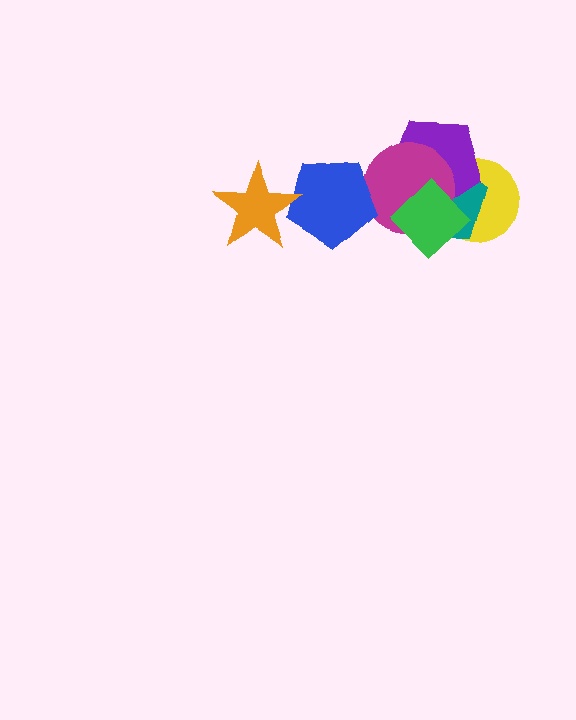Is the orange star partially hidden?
No, no other shape covers it.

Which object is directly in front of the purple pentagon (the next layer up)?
The magenta circle is directly in front of the purple pentagon.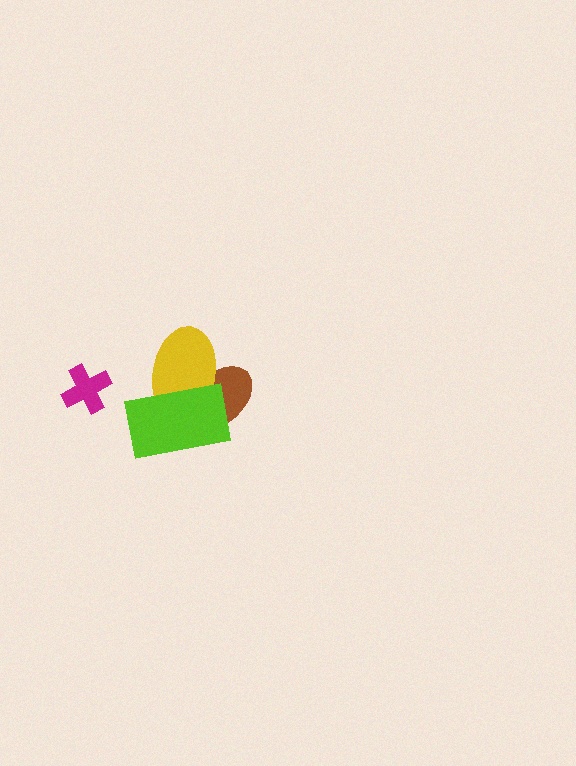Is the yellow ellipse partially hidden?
Yes, it is partially covered by another shape.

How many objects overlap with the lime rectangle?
2 objects overlap with the lime rectangle.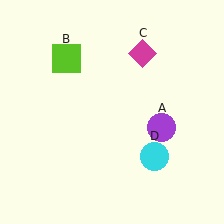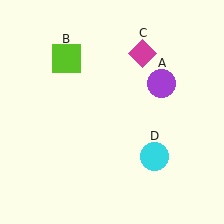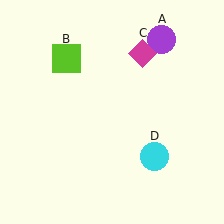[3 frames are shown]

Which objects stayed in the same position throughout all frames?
Lime square (object B) and magenta diamond (object C) and cyan circle (object D) remained stationary.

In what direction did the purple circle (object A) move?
The purple circle (object A) moved up.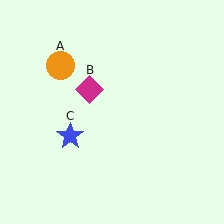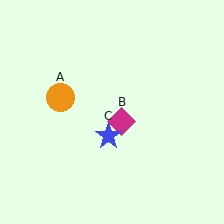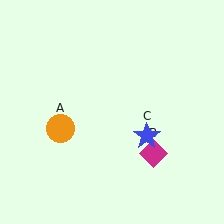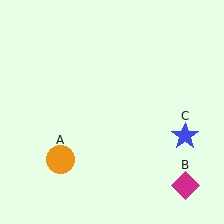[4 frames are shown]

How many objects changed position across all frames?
3 objects changed position: orange circle (object A), magenta diamond (object B), blue star (object C).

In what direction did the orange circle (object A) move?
The orange circle (object A) moved down.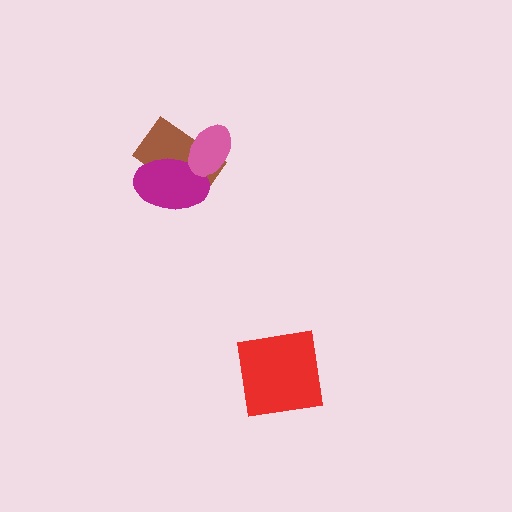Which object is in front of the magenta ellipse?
The pink ellipse is in front of the magenta ellipse.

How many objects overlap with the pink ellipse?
2 objects overlap with the pink ellipse.